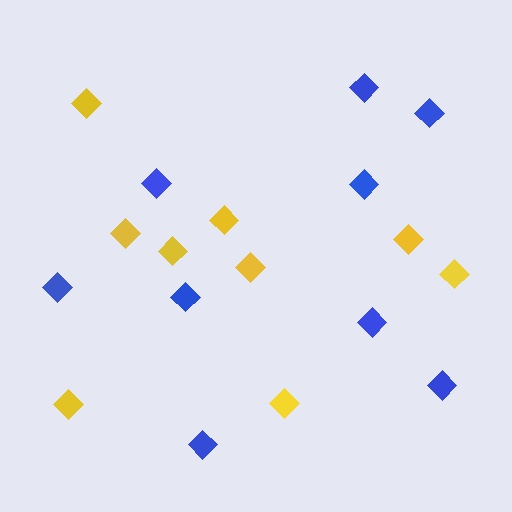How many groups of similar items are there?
There are 2 groups: one group of yellow diamonds (9) and one group of blue diamonds (9).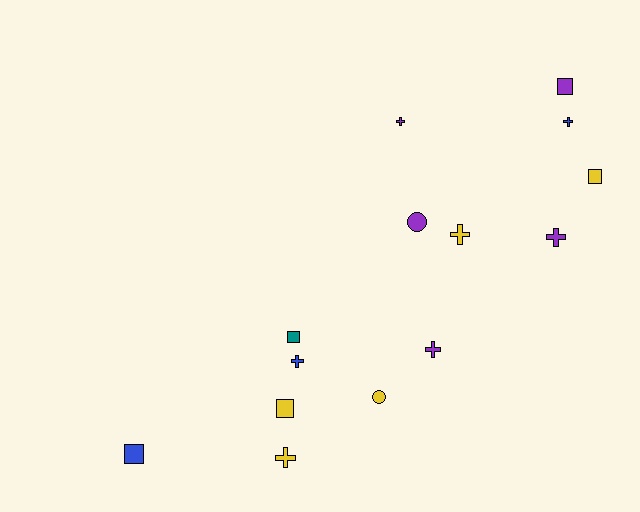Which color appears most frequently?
Purple, with 5 objects.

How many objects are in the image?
There are 14 objects.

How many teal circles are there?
There are no teal circles.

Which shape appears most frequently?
Cross, with 7 objects.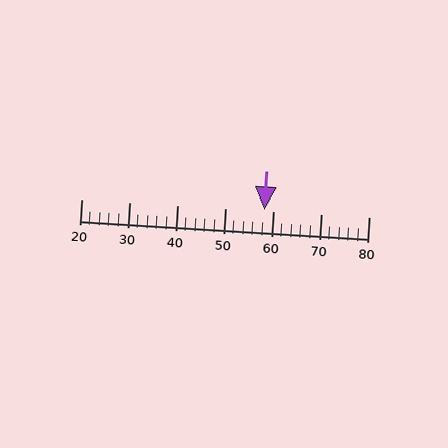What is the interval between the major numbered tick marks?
The major tick marks are spaced 10 units apart.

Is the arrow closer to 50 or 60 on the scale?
The arrow is closer to 60.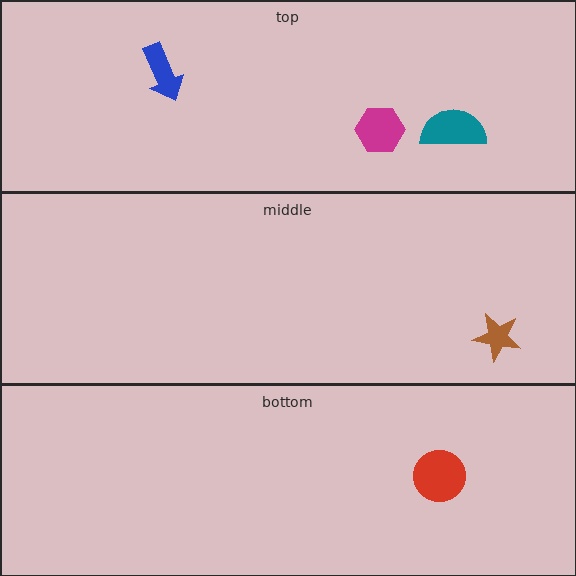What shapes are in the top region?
The teal semicircle, the blue arrow, the magenta hexagon.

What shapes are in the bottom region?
The red circle.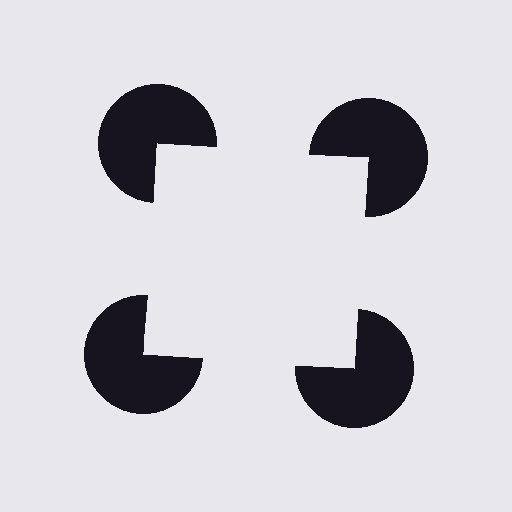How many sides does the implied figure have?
4 sides.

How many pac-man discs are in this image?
There are 4 — one at each vertex of the illusory square.